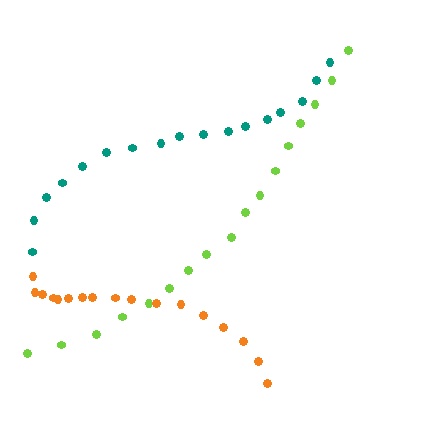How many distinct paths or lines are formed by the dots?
There are 3 distinct paths.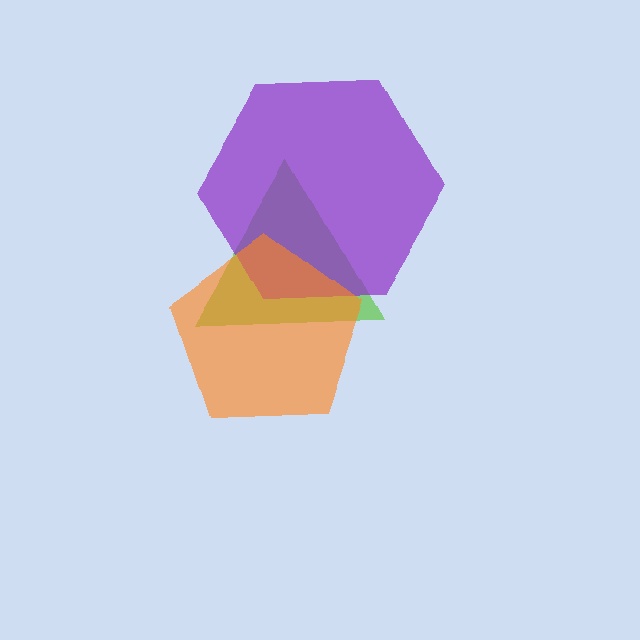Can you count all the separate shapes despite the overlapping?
Yes, there are 3 separate shapes.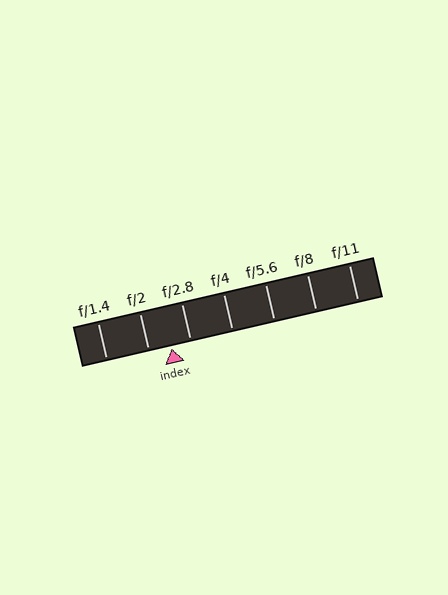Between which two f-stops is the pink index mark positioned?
The index mark is between f/2 and f/2.8.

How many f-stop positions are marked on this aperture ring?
There are 7 f-stop positions marked.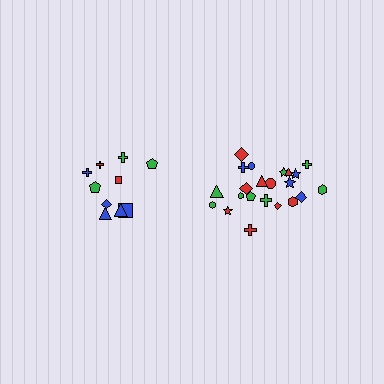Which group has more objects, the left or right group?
The right group.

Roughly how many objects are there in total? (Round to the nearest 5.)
Roughly 30 objects in total.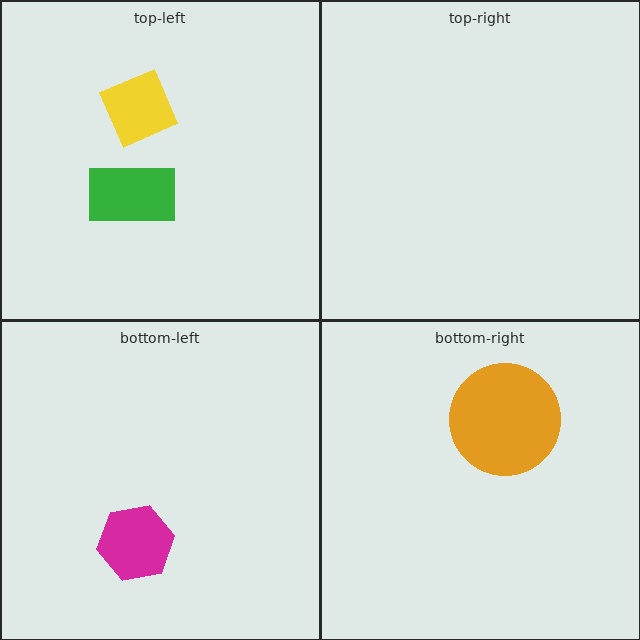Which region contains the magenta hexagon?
The bottom-left region.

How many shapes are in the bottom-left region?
1.